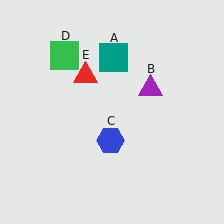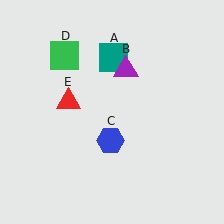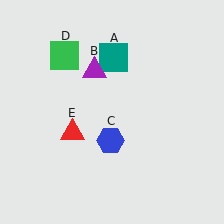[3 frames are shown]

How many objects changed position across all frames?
2 objects changed position: purple triangle (object B), red triangle (object E).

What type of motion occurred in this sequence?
The purple triangle (object B), red triangle (object E) rotated counterclockwise around the center of the scene.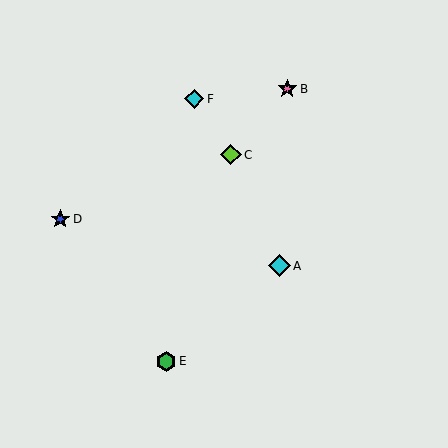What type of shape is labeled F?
Shape F is a cyan diamond.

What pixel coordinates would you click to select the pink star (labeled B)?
Click at (287, 89) to select the pink star B.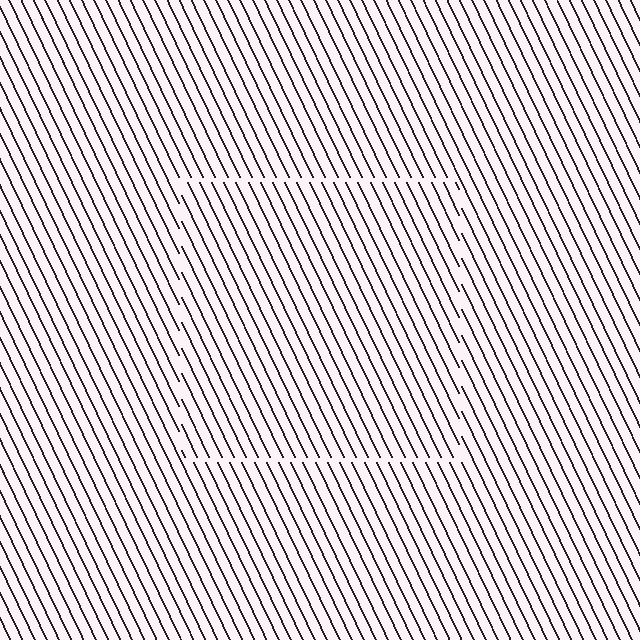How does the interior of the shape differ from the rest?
The interior of the shape contains the same grating, shifted by half a period — the contour is defined by the phase discontinuity where line-ends from the inner and outer gratings abut.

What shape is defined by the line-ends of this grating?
An illusory square. The interior of the shape contains the same grating, shifted by half a period — the contour is defined by the phase discontinuity where line-ends from the inner and outer gratings abut.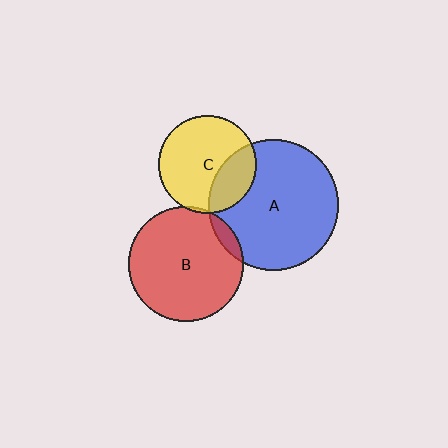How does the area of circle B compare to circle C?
Approximately 1.4 times.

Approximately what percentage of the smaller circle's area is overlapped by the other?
Approximately 30%.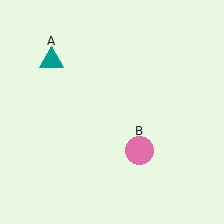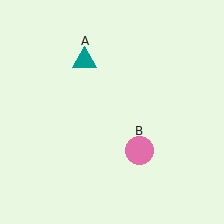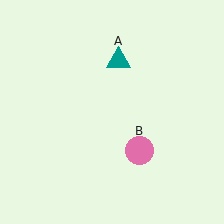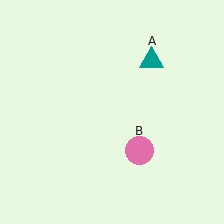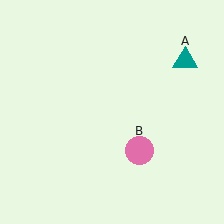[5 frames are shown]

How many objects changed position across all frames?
1 object changed position: teal triangle (object A).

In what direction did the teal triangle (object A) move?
The teal triangle (object A) moved right.